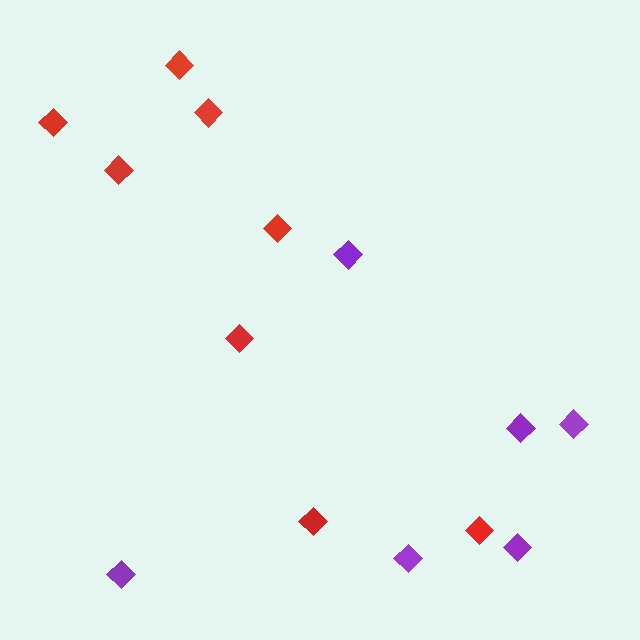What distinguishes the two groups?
There are 2 groups: one group of red diamonds (8) and one group of purple diamonds (6).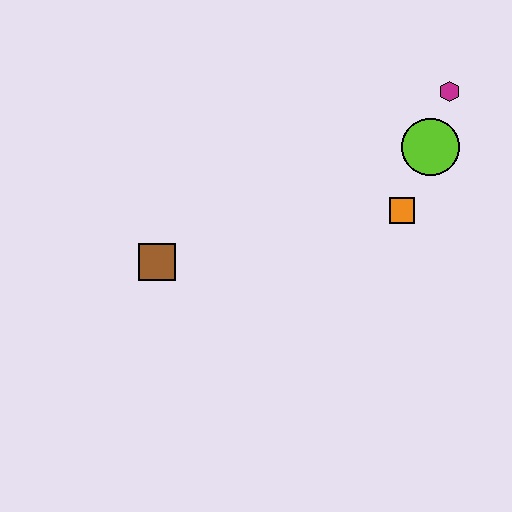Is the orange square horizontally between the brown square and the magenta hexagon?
Yes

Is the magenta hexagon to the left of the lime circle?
No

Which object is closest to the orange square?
The lime circle is closest to the orange square.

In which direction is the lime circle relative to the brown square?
The lime circle is to the right of the brown square.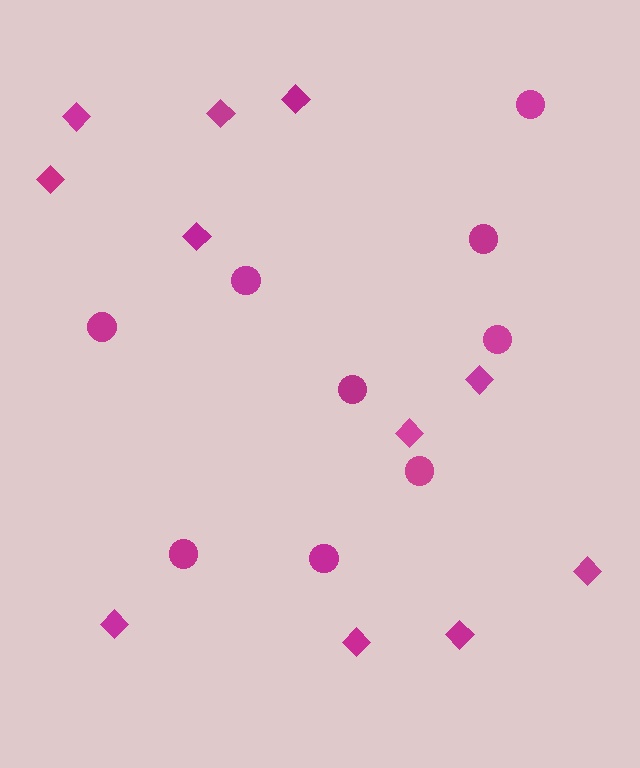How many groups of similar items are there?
There are 2 groups: one group of diamonds (11) and one group of circles (9).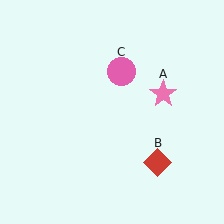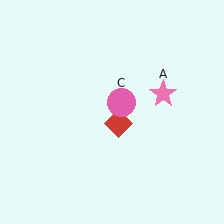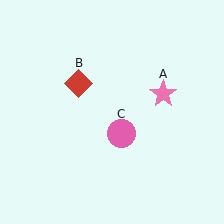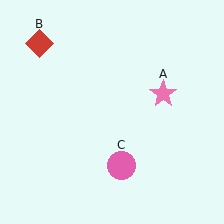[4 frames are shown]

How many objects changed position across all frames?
2 objects changed position: red diamond (object B), pink circle (object C).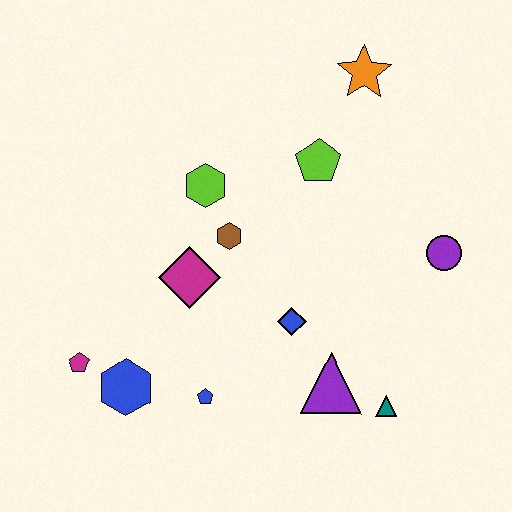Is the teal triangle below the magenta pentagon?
Yes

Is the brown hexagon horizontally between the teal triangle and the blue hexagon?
Yes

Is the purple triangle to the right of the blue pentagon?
Yes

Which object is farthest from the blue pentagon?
The orange star is farthest from the blue pentagon.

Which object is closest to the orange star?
The lime pentagon is closest to the orange star.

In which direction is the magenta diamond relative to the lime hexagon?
The magenta diamond is below the lime hexagon.